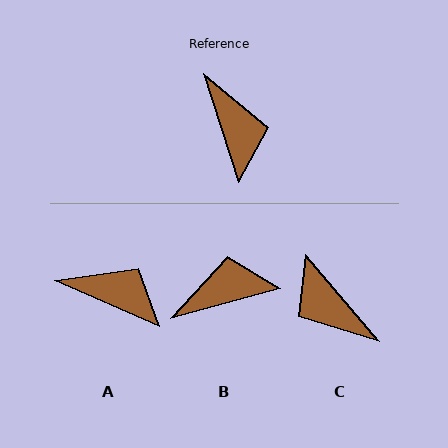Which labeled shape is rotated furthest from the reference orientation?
C, about 158 degrees away.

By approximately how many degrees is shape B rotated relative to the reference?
Approximately 87 degrees counter-clockwise.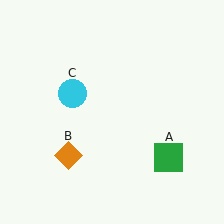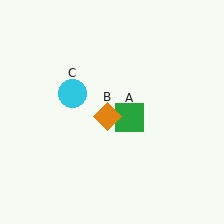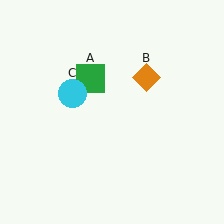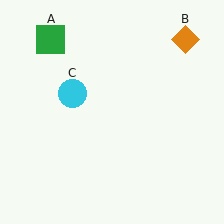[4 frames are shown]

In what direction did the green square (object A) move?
The green square (object A) moved up and to the left.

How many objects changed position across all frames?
2 objects changed position: green square (object A), orange diamond (object B).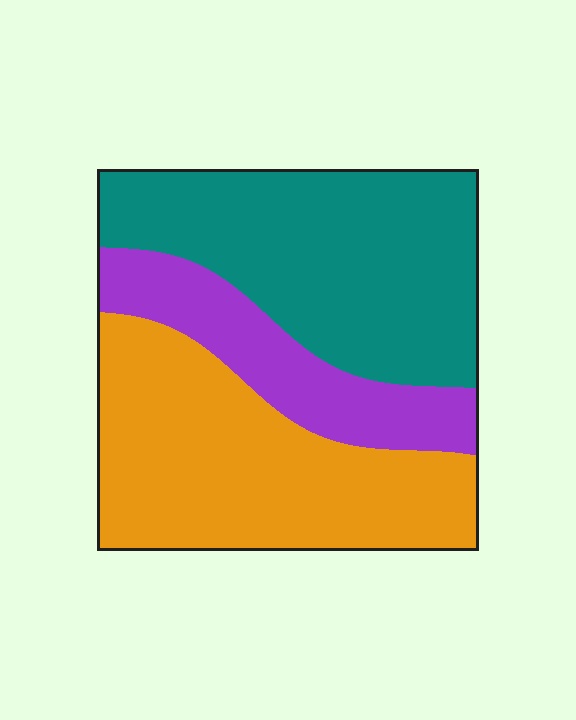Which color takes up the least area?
Purple, at roughly 20%.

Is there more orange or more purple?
Orange.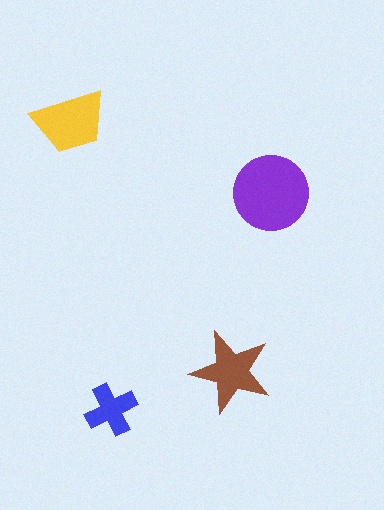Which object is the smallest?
The blue cross.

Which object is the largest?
The purple circle.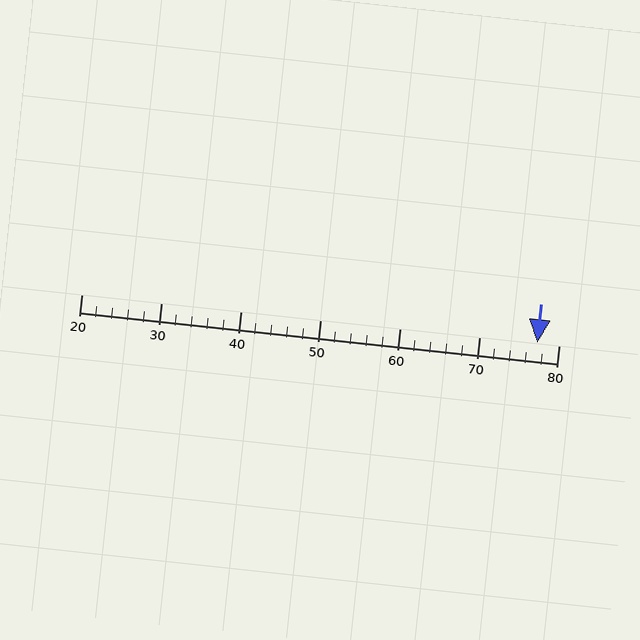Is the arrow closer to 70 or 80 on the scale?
The arrow is closer to 80.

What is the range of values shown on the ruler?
The ruler shows values from 20 to 80.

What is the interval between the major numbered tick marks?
The major tick marks are spaced 10 units apart.